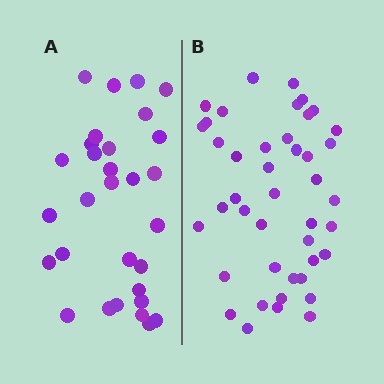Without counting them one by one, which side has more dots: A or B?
Region B (the right region) has more dots.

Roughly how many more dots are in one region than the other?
Region B has approximately 15 more dots than region A.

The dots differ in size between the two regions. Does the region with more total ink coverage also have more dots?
No. Region A has more total ink coverage because its dots are larger, but region B actually contains more individual dots. Total area can be misleading — the number of items is what matters here.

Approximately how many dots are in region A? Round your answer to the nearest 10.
About 30 dots.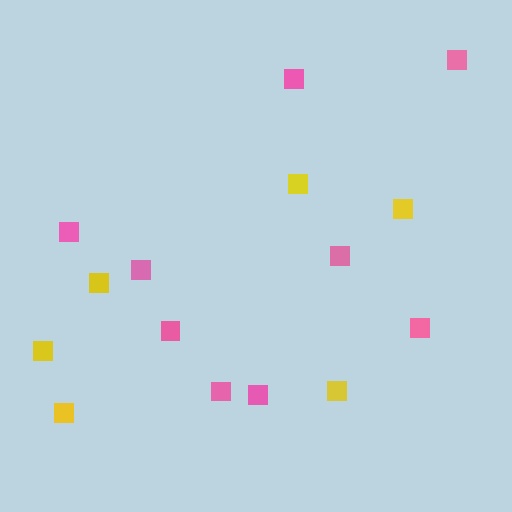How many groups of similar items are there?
There are 2 groups: one group of pink squares (9) and one group of yellow squares (6).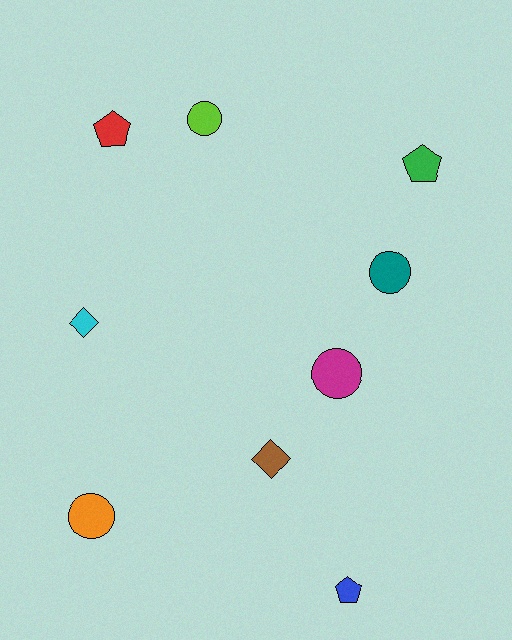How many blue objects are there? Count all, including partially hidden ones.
There is 1 blue object.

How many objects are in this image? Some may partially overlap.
There are 9 objects.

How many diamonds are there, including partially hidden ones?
There are 2 diamonds.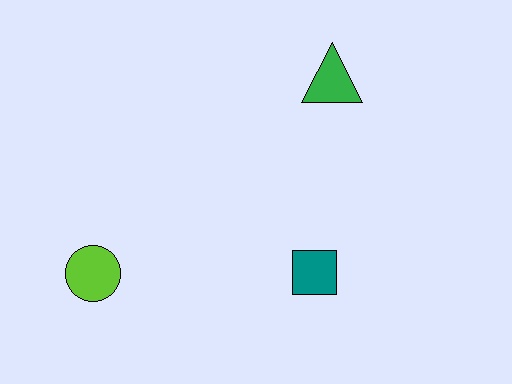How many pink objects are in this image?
There are no pink objects.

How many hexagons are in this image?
There are no hexagons.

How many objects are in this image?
There are 3 objects.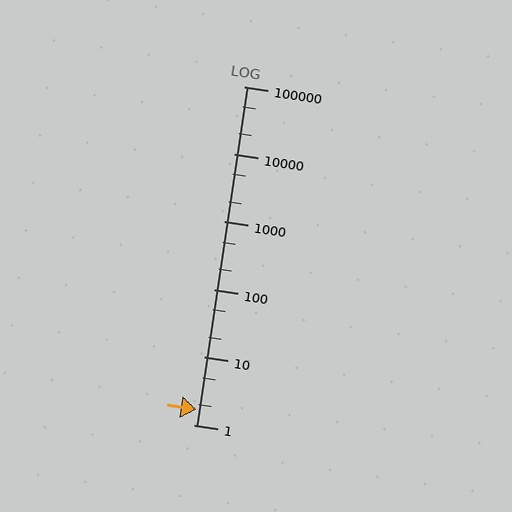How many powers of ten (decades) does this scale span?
The scale spans 5 decades, from 1 to 100000.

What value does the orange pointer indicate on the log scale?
The pointer indicates approximately 1.7.